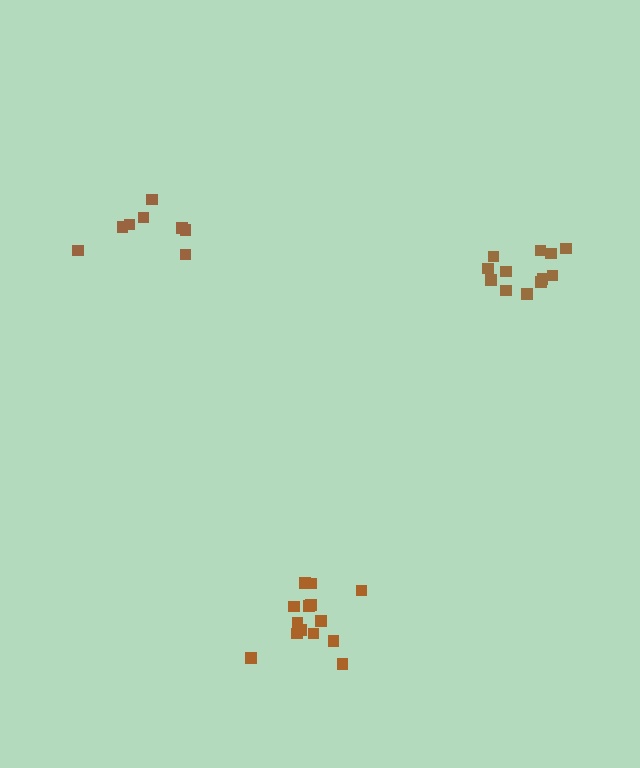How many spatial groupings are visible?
There are 3 spatial groupings.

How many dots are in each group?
Group 1: 12 dots, Group 2: 8 dots, Group 3: 14 dots (34 total).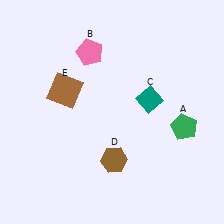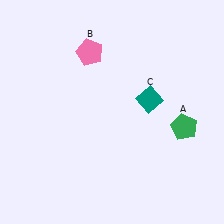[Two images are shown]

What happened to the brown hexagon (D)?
The brown hexagon (D) was removed in Image 2. It was in the bottom-right area of Image 1.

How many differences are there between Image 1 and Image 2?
There are 2 differences between the two images.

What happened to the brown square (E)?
The brown square (E) was removed in Image 2. It was in the top-left area of Image 1.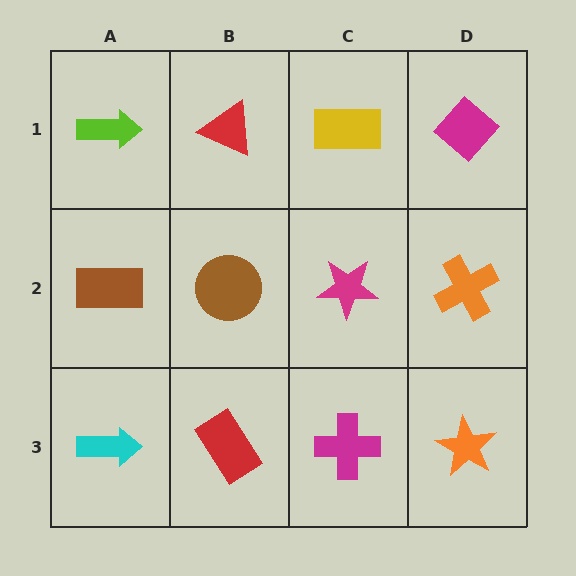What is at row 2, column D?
An orange cross.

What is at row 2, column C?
A magenta star.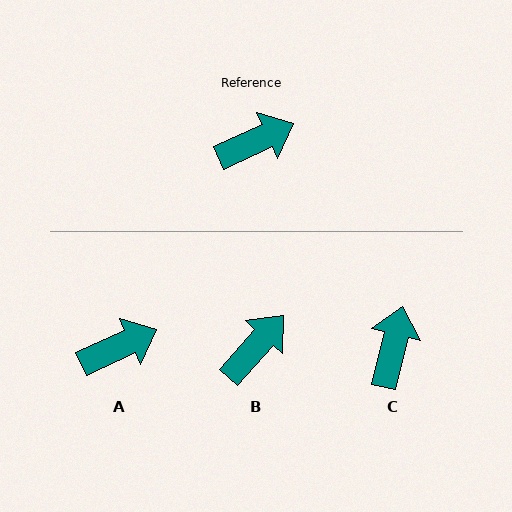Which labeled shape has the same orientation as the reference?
A.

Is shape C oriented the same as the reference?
No, it is off by about 52 degrees.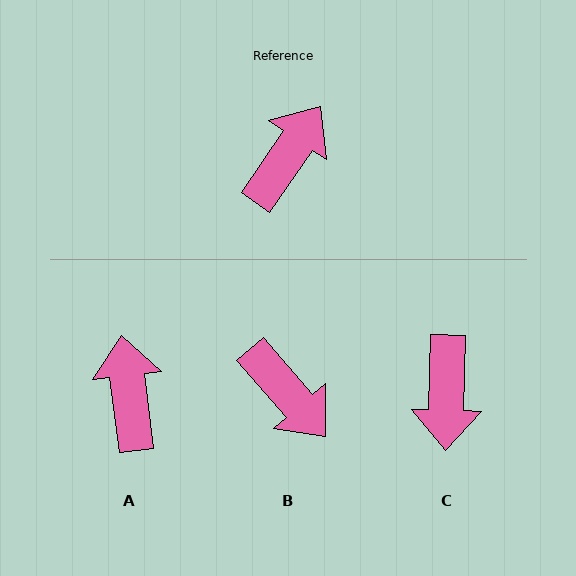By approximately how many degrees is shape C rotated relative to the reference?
Approximately 147 degrees clockwise.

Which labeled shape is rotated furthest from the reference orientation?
C, about 147 degrees away.